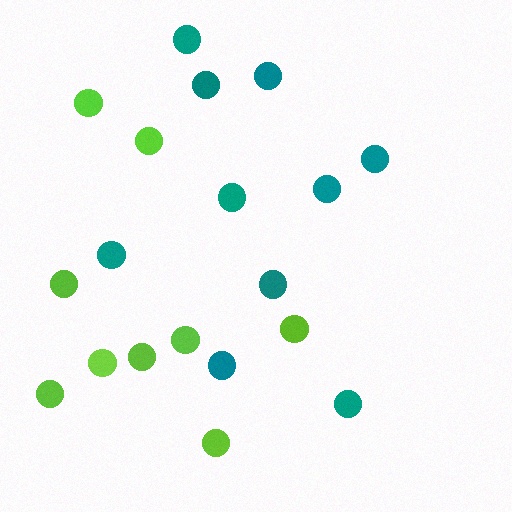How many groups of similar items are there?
There are 2 groups: one group of lime circles (9) and one group of teal circles (10).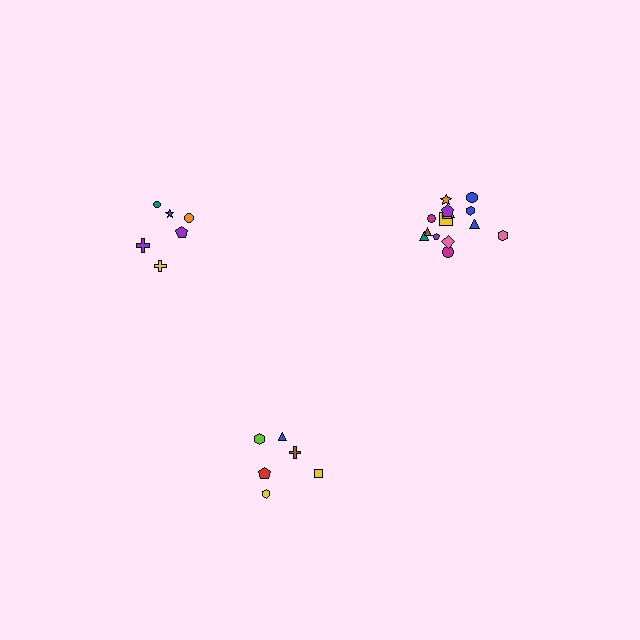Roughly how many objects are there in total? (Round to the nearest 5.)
Roughly 25 objects in total.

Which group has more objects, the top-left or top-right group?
The top-right group.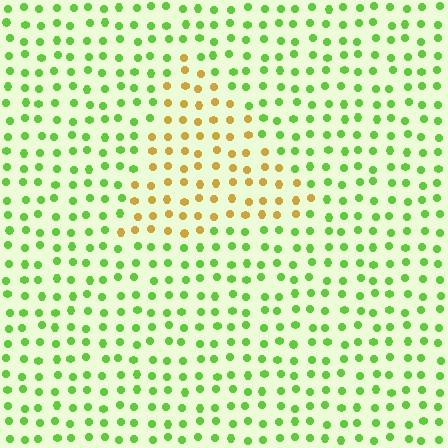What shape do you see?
I see a triangle.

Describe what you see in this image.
The image is filled with small lime elements in a uniform arrangement. A triangle-shaped region is visible where the elements are tinted to a slightly different hue, forming a subtle color boundary.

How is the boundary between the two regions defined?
The boundary is defined purely by a slight shift in hue (about 61 degrees). Spacing, size, and orientation are identical on both sides.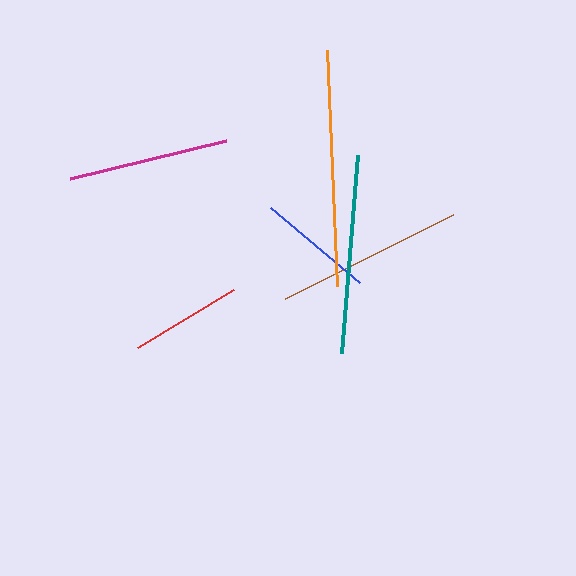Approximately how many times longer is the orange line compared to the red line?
The orange line is approximately 2.1 times the length of the red line.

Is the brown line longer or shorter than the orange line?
The orange line is longer than the brown line.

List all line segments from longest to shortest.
From longest to shortest: orange, teal, brown, magenta, blue, red.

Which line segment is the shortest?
The red line is the shortest at approximately 112 pixels.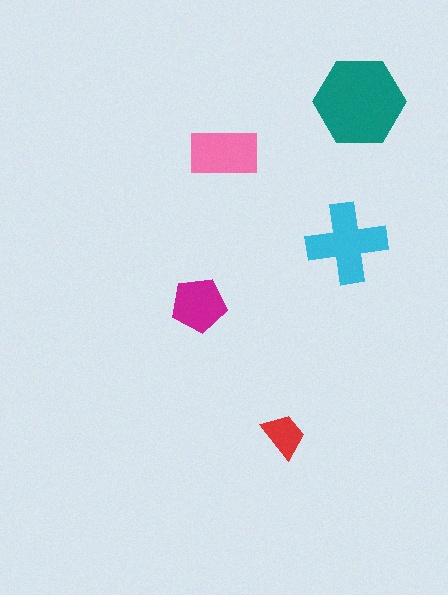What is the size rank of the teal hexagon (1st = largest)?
1st.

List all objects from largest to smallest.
The teal hexagon, the cyan cross, the pink rectangle, the magenta pentagon, the red trapezoid.